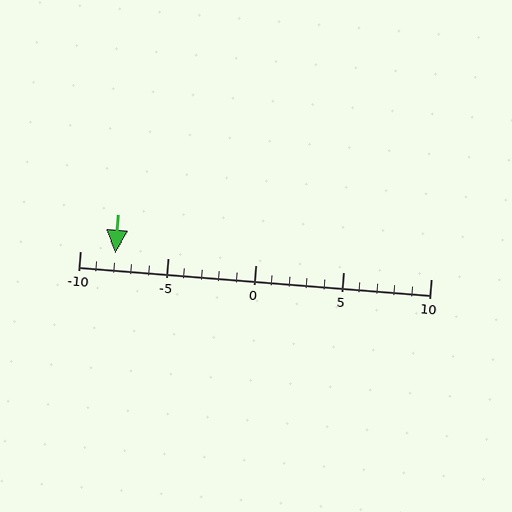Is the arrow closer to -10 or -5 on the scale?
The arrow is closer to -10.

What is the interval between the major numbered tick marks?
The major tick marks are spaced 5 units apart.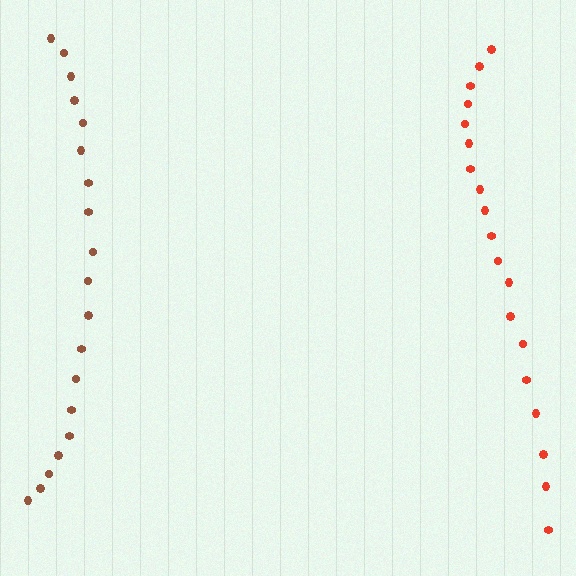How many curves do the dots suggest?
There are 2 distinct paths.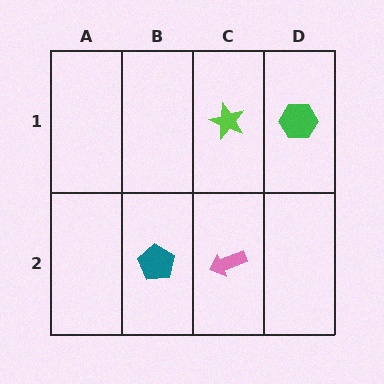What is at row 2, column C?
A pink arrow.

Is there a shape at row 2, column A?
No, that cell is empty.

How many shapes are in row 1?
2 shapes.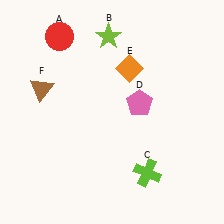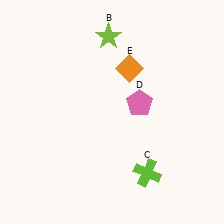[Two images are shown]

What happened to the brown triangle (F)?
The brown triangle (F) was removed in Image 2. It was in the top-left area of Image 1.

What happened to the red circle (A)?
The red circle (A) was removed in Image 2. It was in the top-left area of Image 1.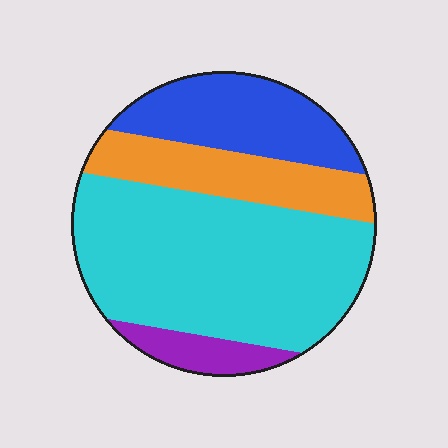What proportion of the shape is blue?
Blue takes up less than a quarter of the shape.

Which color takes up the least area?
Purple, at roughly 10%.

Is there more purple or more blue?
Blue.